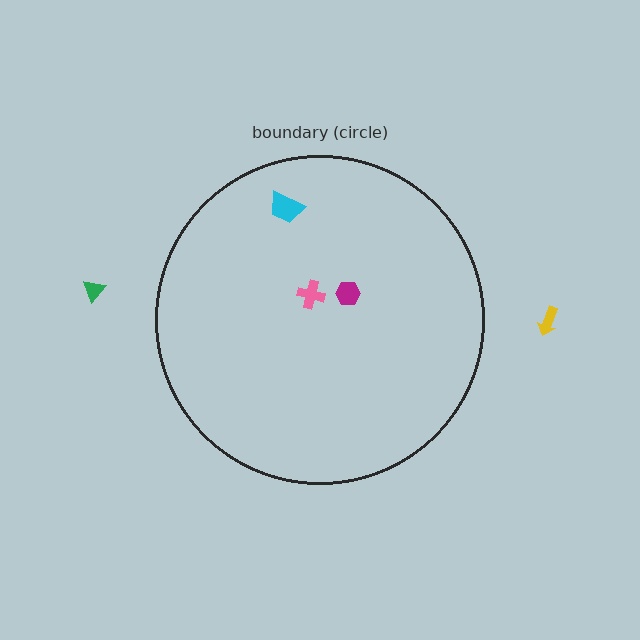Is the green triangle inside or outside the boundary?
Outside.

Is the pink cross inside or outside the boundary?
Inside.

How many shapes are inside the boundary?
3 inside, 2 outside.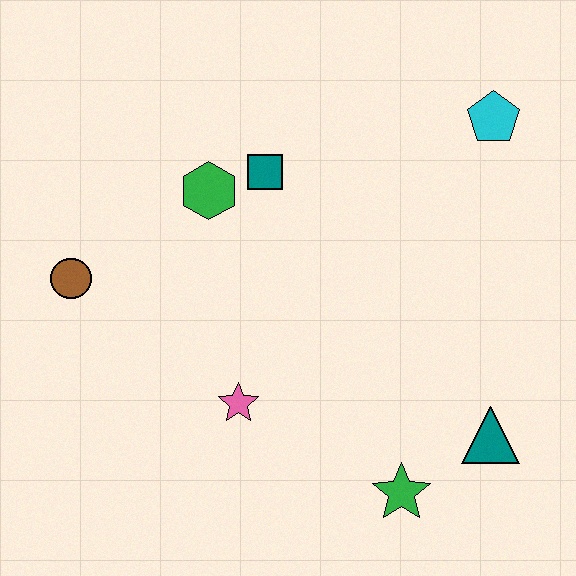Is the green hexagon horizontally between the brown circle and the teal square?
Yes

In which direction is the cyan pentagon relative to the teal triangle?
The cyan pentagon is above the teal triangle.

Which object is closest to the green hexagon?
The teal square is closest to the green hexagon.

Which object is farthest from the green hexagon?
The teal triangle is farthest from the green hexagon.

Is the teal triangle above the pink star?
No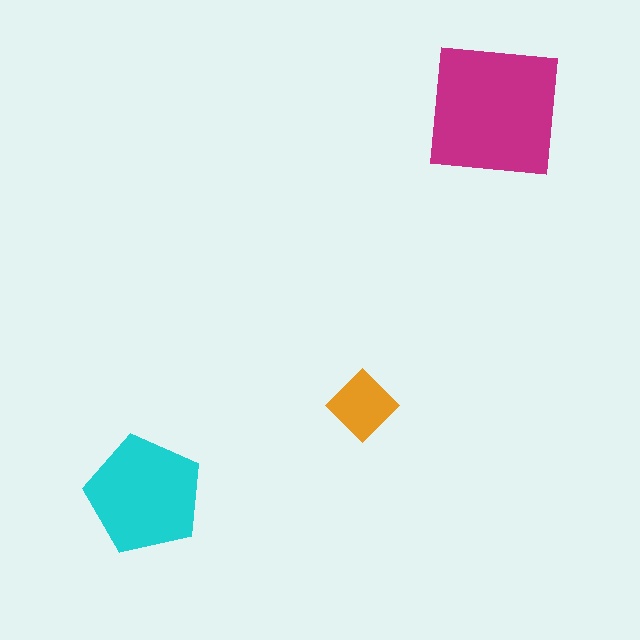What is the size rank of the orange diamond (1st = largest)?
3rd.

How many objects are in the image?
There are 3 objects in the image.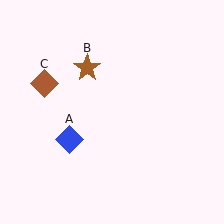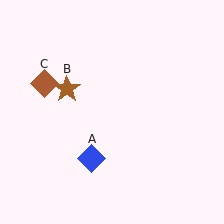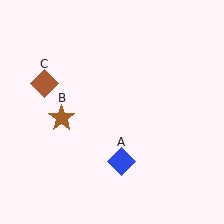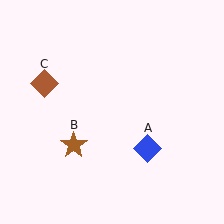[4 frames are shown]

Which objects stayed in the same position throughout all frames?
Brown diamond (object C) remained stationary.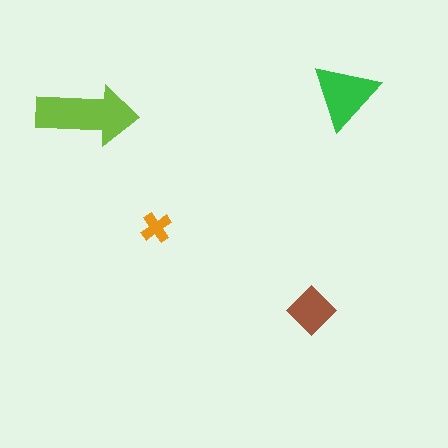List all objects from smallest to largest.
The orange cross, the brown diamond, the green triangle, the lime arrow.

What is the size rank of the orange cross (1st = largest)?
4th.